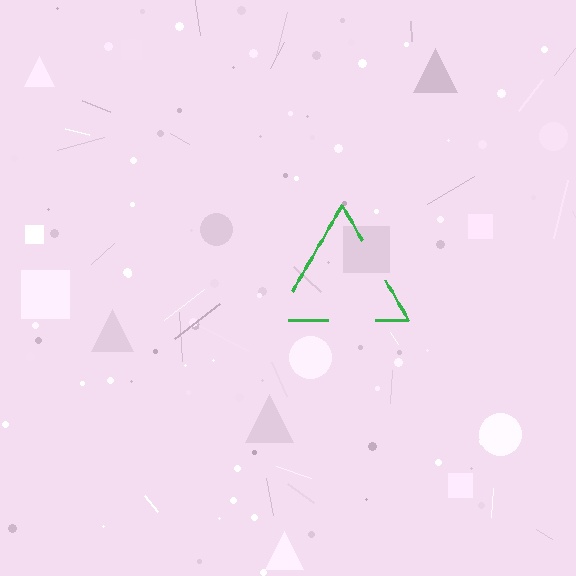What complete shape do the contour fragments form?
The contour fragments form a triangle.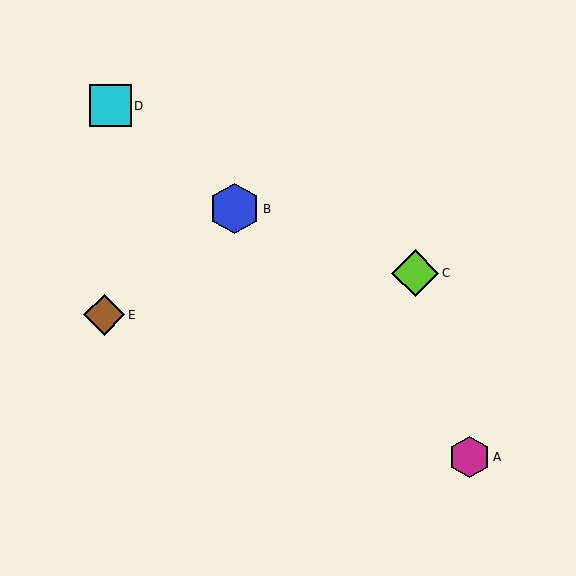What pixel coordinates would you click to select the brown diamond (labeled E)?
Click at (104, 315) to select the brown diamond E.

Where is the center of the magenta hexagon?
The center of the magenta hexagon is at (469, 457).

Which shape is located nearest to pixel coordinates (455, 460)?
The magenta hexagon (labeled A) at (469, 457) is nearest to that location.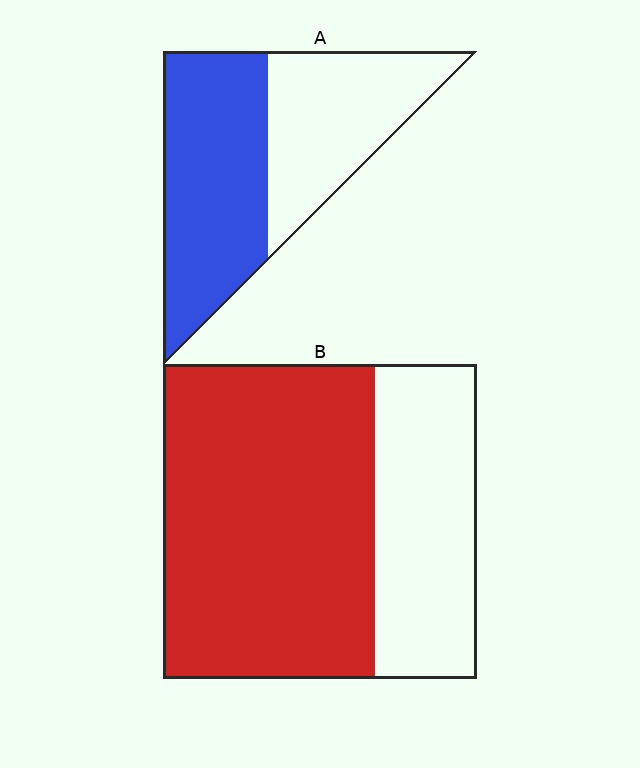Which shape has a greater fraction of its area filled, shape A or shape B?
Shape B.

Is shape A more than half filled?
Yes.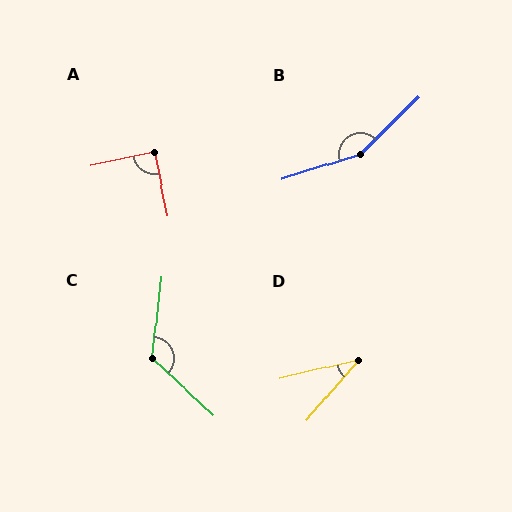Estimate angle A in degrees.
Approximately 90 degrees.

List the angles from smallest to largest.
D (35°), A (90°), C (127°), B (153°).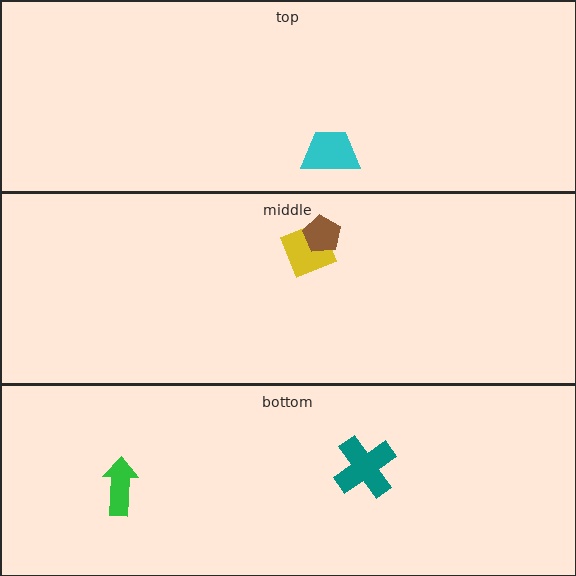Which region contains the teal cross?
The bottom region.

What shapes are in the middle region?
The yellow square, the brown pentagon.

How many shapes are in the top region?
1.